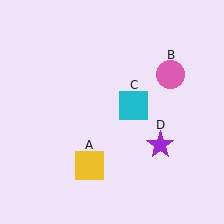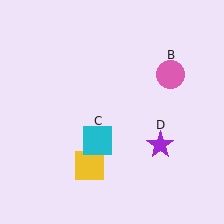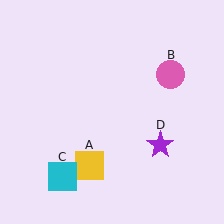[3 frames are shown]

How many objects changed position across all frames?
1 object changed position: cyan square (object C).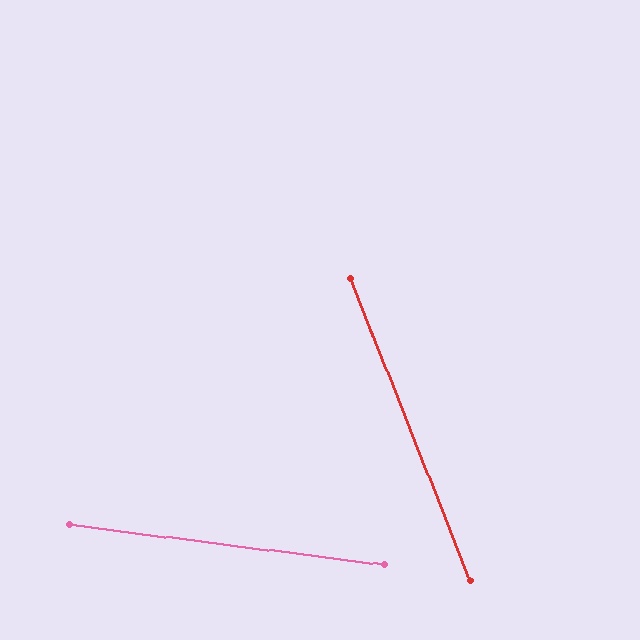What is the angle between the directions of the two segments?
Approximately 61 degrees.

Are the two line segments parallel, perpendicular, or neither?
Neither parallel nor perpendicular — they differ by about 61°.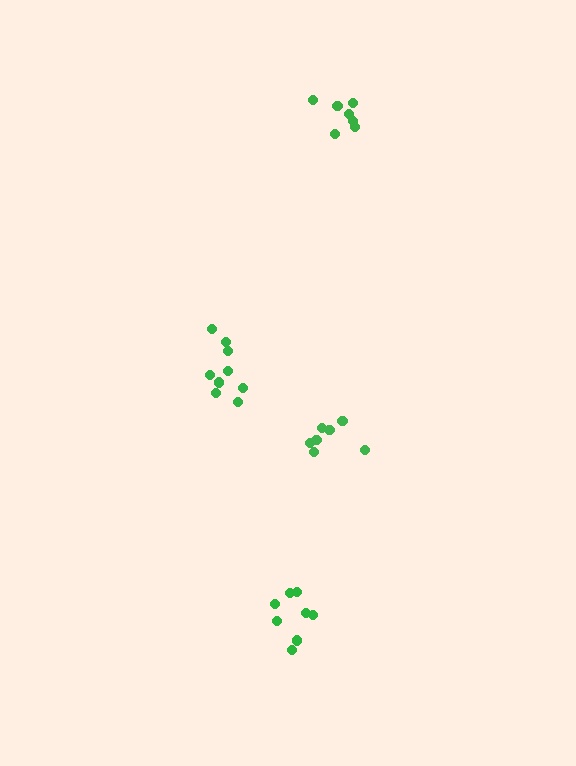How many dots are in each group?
Group 1: 7 dots, Group 2: 9 dots, Group 3: 8 dots, Group 4: 7 dots (31 total).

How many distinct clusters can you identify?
There are 4 distinct clusters.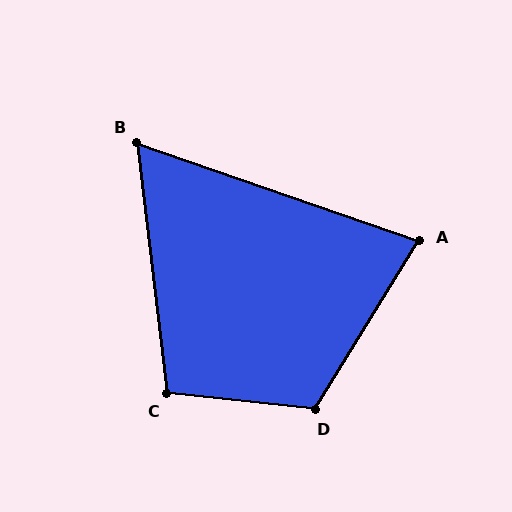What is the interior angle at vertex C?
Approximately 103 degrees (obtuse).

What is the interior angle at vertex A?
Approximately 77 degrees (acute).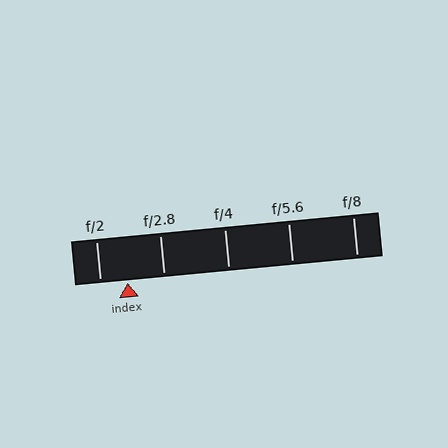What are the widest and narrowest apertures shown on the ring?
The widest aperture shown is f/2 and the narrowest is f/8.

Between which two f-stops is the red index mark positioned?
The index mark is between f/2 and f/2.8.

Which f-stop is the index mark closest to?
The index mark is closest to f/2.